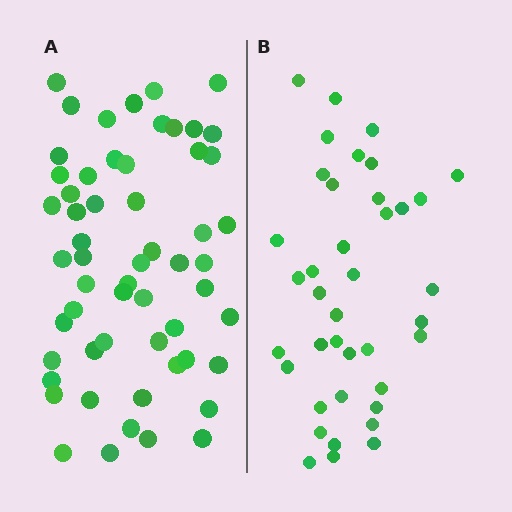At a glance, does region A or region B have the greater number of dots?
Region A (the left region) has more dots.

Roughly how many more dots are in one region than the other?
Region A has approximately 20 more dots than region B.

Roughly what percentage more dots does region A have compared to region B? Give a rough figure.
About 45% more.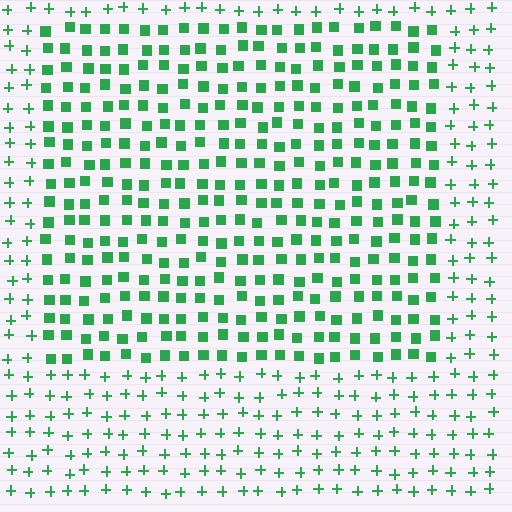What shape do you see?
I see a rectangle.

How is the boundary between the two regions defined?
The boundary is defined by a change in element shape: squares inside vs. plus signs outside. All elements share the same color and spacing.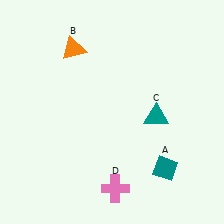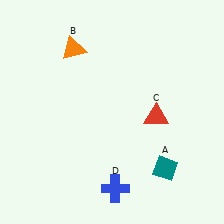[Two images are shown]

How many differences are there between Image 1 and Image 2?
There are 2 differences between the two images.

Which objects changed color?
C changed from teal to red. D changed from pink to blue.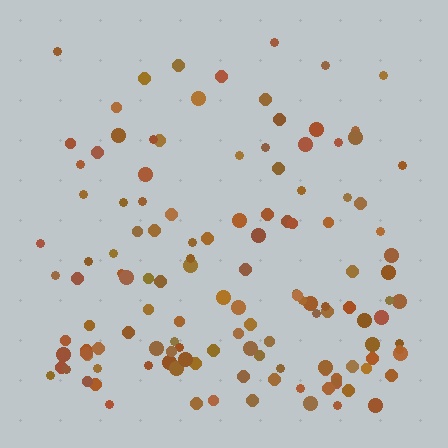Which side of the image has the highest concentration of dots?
The bottom.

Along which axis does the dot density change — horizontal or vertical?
Vertical.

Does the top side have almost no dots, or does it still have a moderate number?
Still a moderate number, just noticeably fewer than the bottom.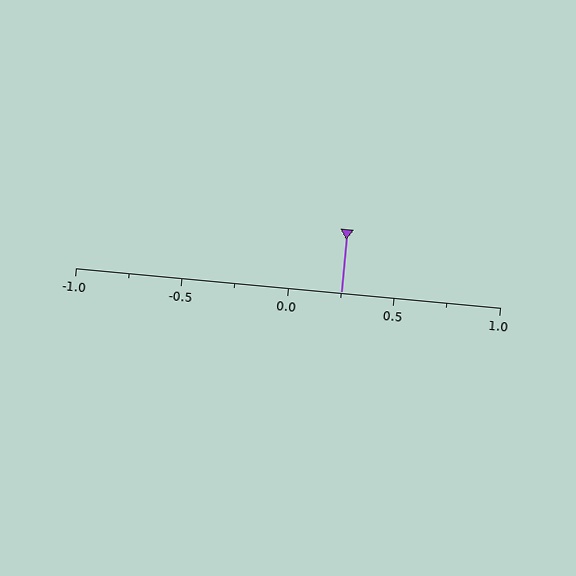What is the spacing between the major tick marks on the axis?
The major ticks are spaced 0.5 apart.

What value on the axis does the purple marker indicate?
The marker indicates approximately 0.25.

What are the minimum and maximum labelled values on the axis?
The axis runs from -1.0 to 1.0.